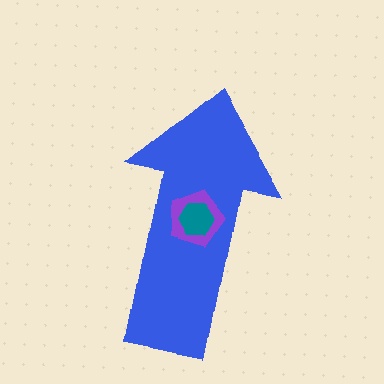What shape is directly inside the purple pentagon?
The teal hexagon.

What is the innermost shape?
The teal hexagon.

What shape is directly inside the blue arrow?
The purple pentagon.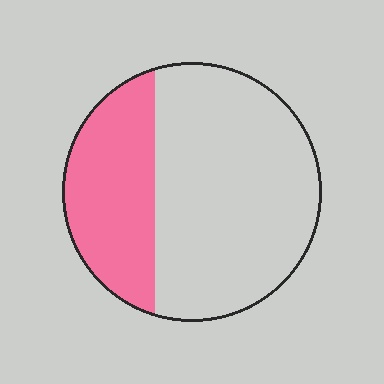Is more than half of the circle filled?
No.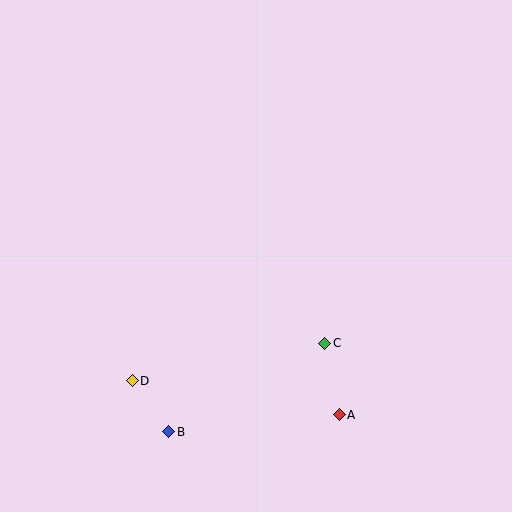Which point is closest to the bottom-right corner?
Point A is closest to the bottom-right corner.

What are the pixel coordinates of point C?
Point C is at (325, 343).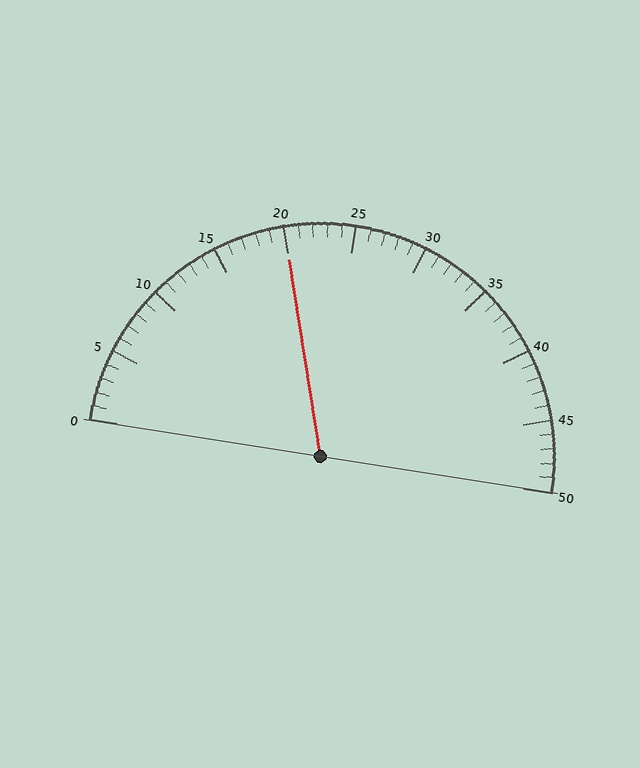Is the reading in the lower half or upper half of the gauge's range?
The reading is in the lower half of the range (0 to 50).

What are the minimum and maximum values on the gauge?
The gauge ranges from 0 to 50.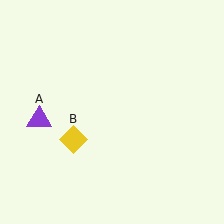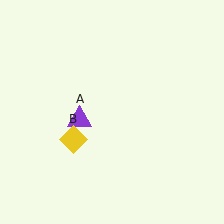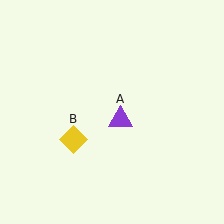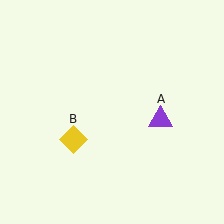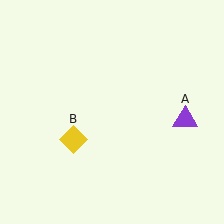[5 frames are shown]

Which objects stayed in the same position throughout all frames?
Yellow diamond (object B) remained stationary.